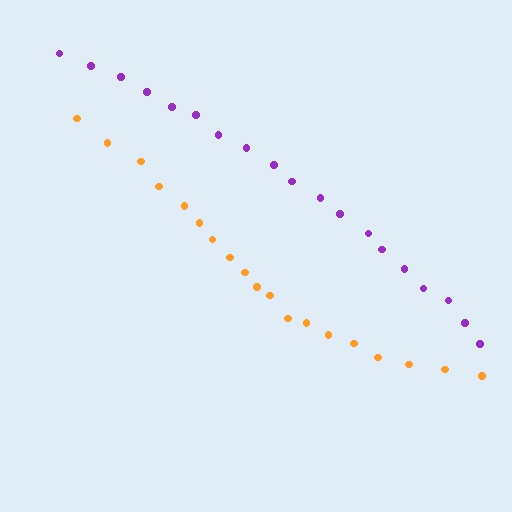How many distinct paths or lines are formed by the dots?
There are 2 distinct paths.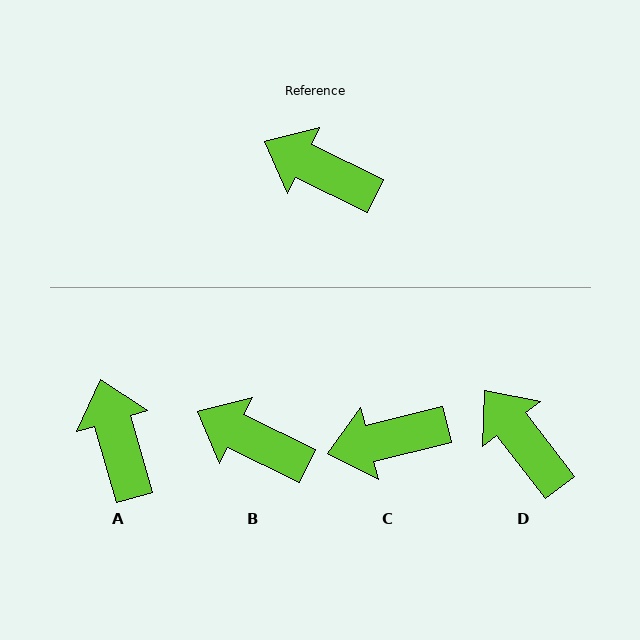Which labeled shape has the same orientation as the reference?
B.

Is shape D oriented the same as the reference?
No, it is off by about 26 degrees.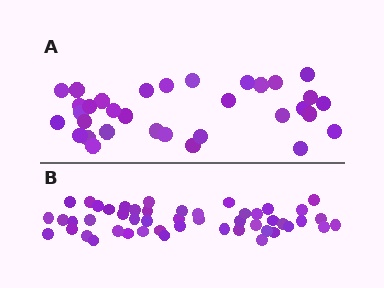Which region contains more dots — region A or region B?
Region B (the bottom region) has more dots.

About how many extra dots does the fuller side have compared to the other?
Region B has approximately 15 more dots than region A.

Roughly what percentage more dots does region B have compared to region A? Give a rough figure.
About 50% more.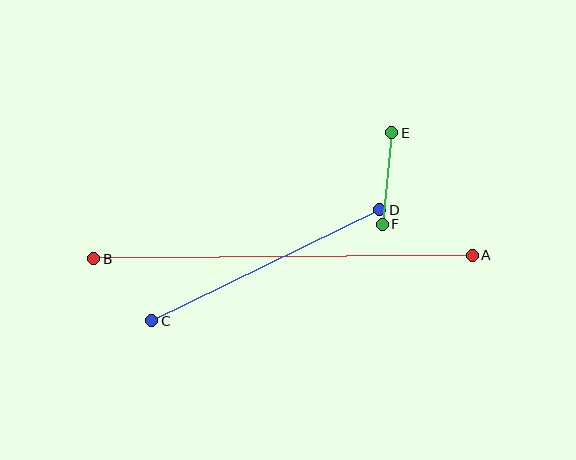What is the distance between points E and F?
The distance is approximately 92 pixels.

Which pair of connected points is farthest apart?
Points A and B are farthest apart.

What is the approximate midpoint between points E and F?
The midpoint is at approximately (387, 179) pixels.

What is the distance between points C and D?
The distance is approximately 254 pixels.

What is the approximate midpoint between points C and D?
The midpoint is at approximately (266, 265) pixels.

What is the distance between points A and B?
The distance is approximately 378 pixels.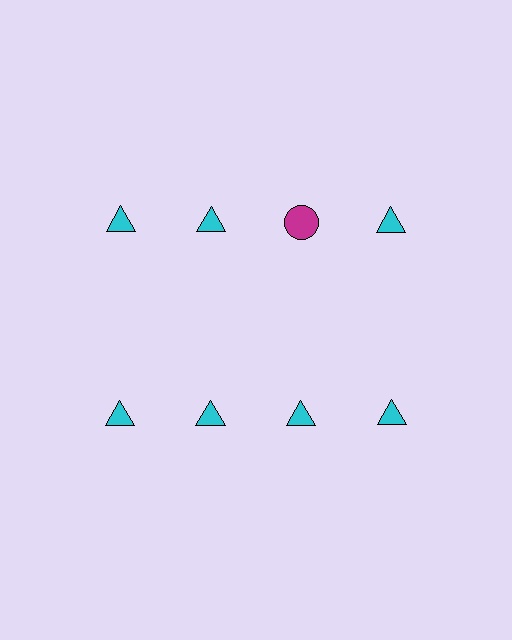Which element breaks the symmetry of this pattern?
The magenta circle in the top row, center column breaks the symmetry. All other shapes are cyan triangles.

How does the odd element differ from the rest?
It differs in both color (magenta instead of cyan) and shape (circle instead of triangle).